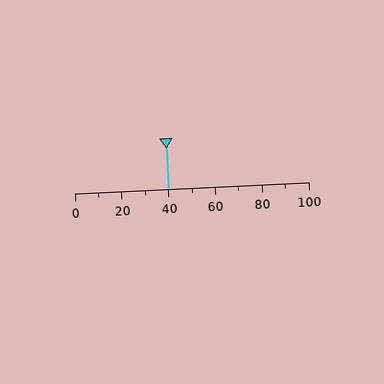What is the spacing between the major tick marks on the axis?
The major ticks are spaced 20 apart.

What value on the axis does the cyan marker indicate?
The marker indicates approximately 40.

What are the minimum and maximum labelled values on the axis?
The axis runs from 0 to 100.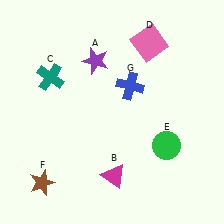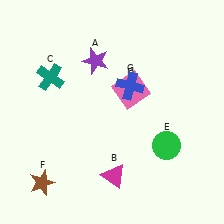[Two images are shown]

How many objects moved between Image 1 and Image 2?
1 object moved between the two images.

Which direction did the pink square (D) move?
The pink square (D) moved down.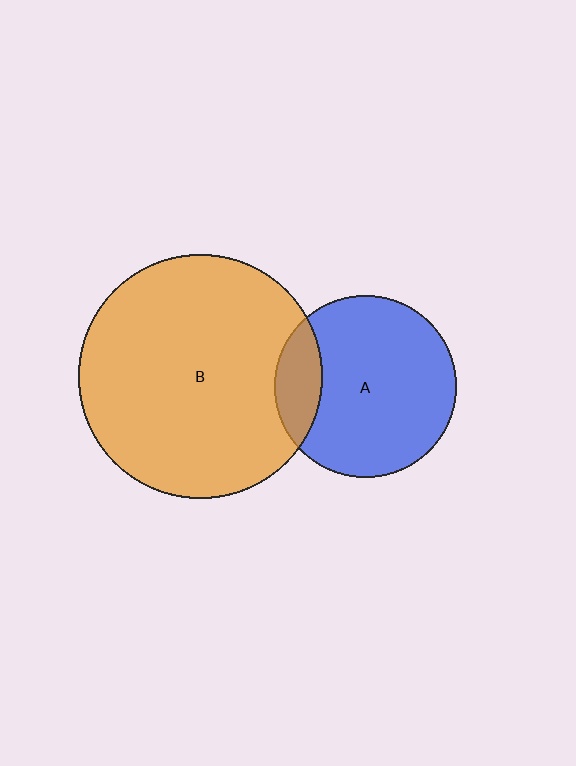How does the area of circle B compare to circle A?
Approximately 1.8 times.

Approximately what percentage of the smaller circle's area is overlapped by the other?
Approximately 15%.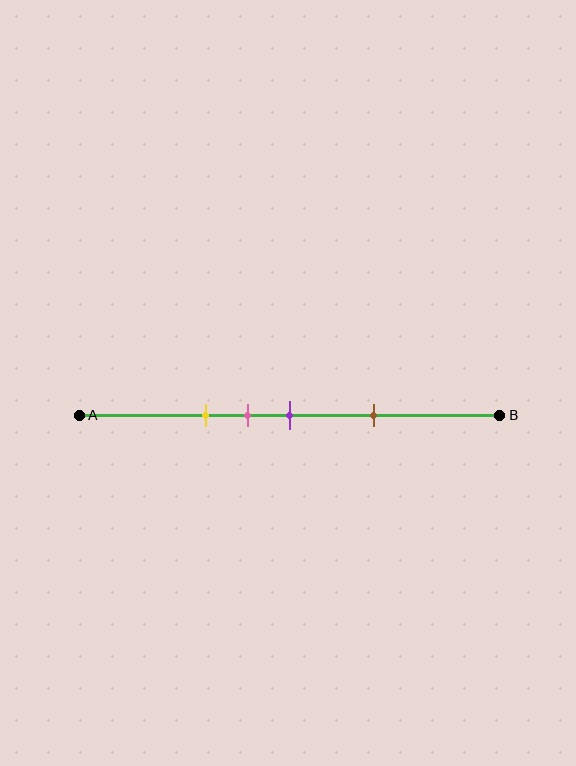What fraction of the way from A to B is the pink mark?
The pink mark is approximately 40% (0.4) of the way from A to B.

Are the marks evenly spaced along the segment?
No, the marks are not evenly spaced.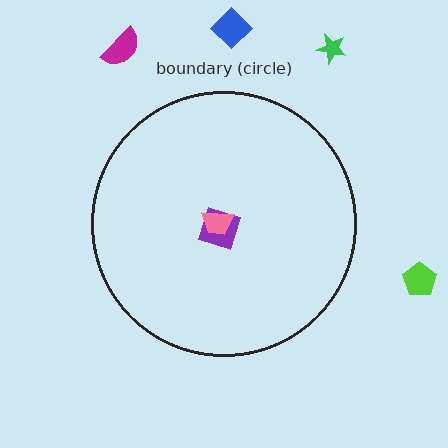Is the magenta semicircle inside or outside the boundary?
Outside.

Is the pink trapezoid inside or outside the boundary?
Inside.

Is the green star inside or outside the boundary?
Outside.